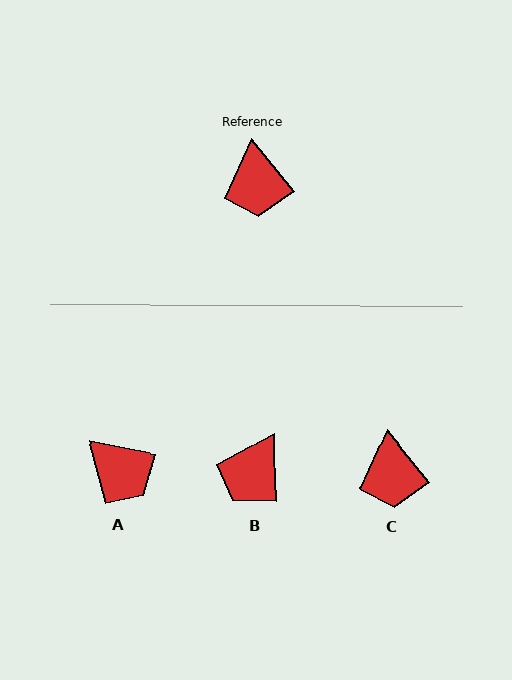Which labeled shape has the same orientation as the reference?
C.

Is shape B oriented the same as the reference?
No, it is off by about 37 degrees.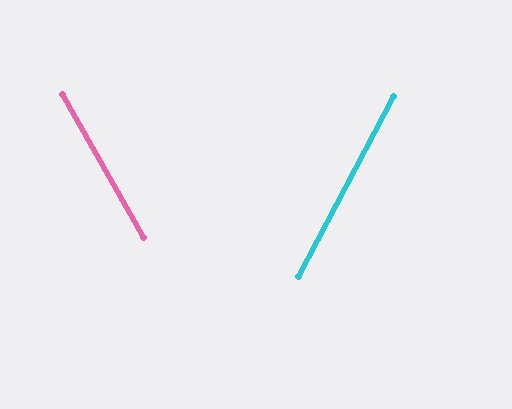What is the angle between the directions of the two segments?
Approximately 57 degrees.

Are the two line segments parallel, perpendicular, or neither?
Neither parallel nor perpendicular — they differ by about 57°.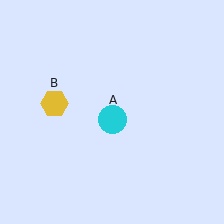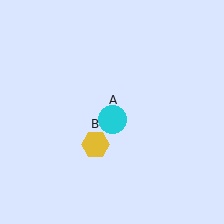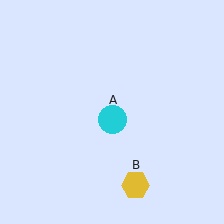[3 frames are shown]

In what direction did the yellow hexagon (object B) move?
The yellow hexagon (object B) moved down and to the right.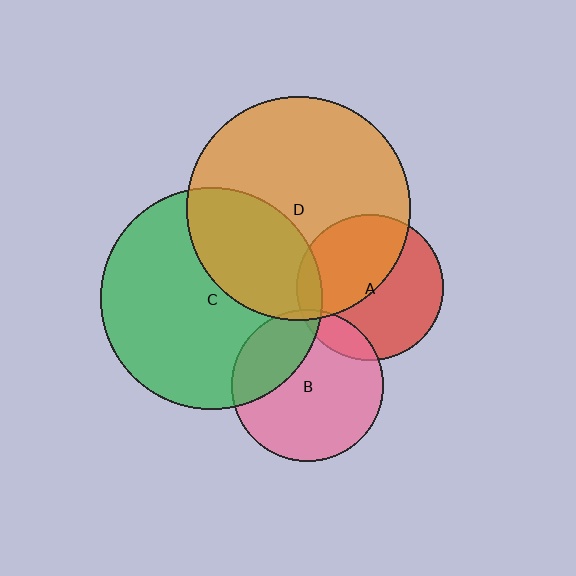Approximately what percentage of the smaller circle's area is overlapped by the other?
Approximately 10%.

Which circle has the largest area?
Circle D (orange).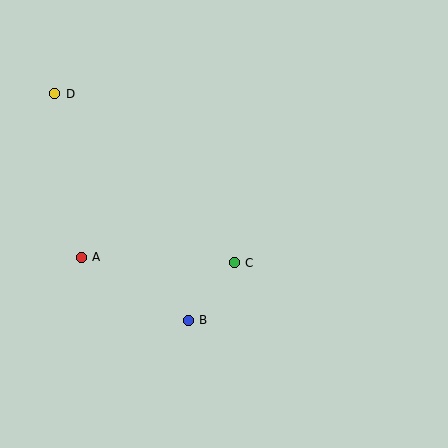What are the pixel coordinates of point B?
Point B is at (188, 320).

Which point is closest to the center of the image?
Point C at (234, 263) is closest to the center.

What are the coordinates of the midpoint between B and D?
The midpoint between B and D is at (122, 207).